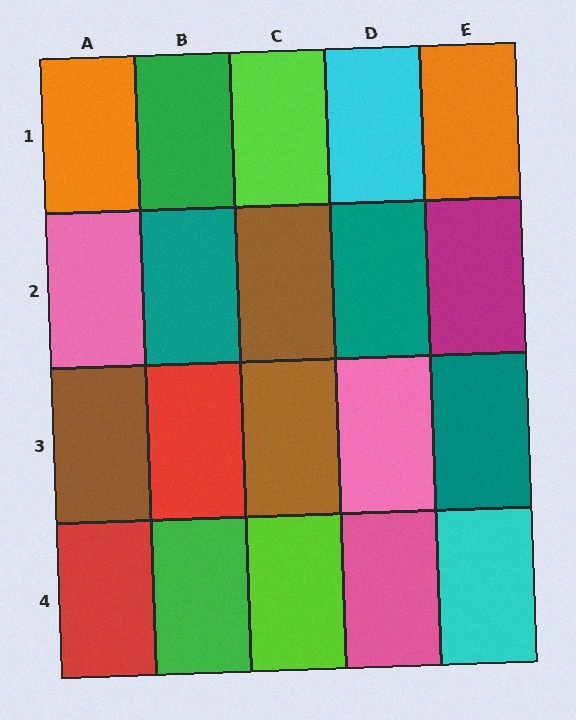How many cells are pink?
3 cells are pink.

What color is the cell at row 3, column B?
Red.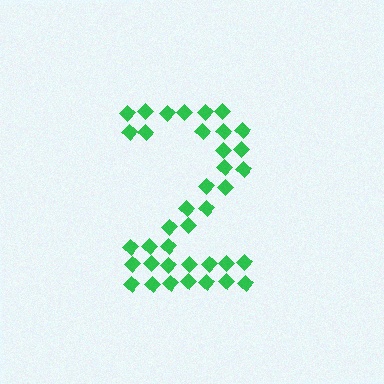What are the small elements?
The small elements are diamonds.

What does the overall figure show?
The overall figure shows the digit 2.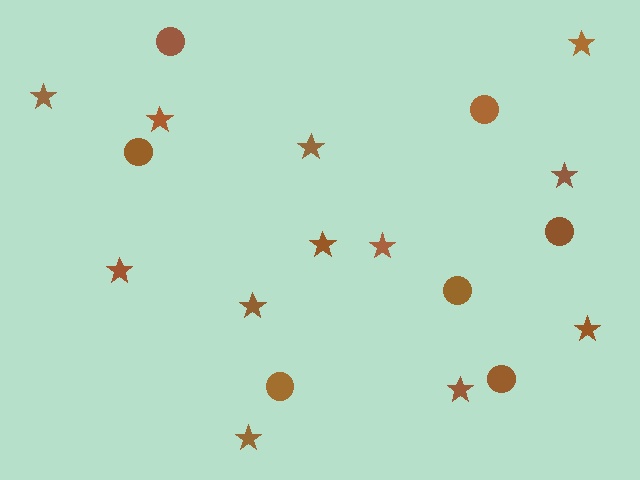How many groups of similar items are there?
There are 2 groups: one group of stars (12) and one group of circles (7).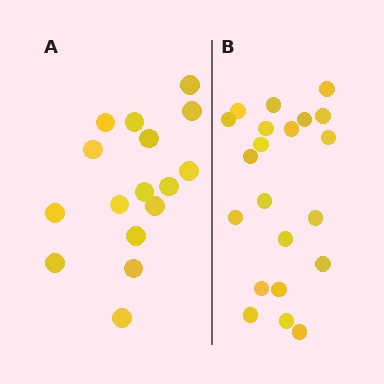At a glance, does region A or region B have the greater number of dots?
Region B (the right region) has more dots.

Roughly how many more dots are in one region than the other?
Region B has about 5 more dots than region A.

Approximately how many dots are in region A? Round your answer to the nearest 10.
About 20 dots. (The exact count is 16, which rounds to 20.)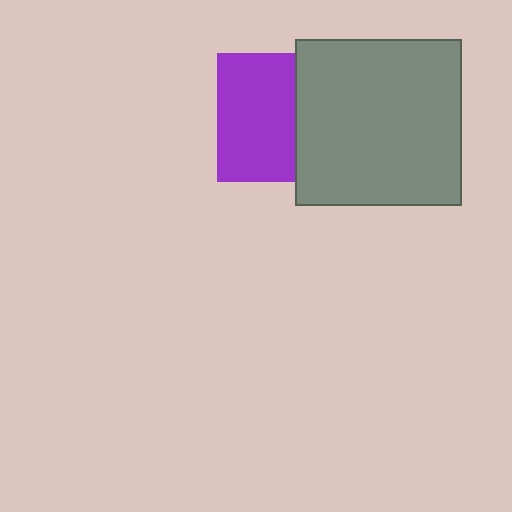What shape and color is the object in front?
The object in front is a gray square.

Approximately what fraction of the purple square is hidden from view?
Roughly 39% of the purple square is hidden behind the gray square.